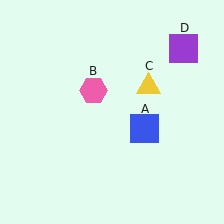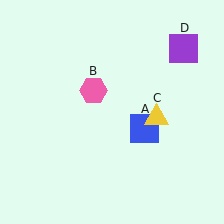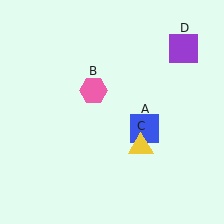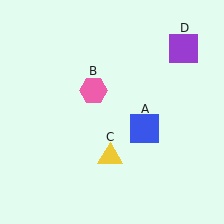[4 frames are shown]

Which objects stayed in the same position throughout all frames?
Blue square (object A) and pink hexagon (object B) and purple square (object D) remained stationary.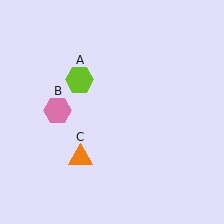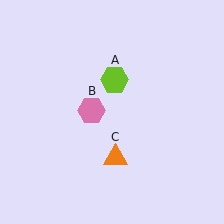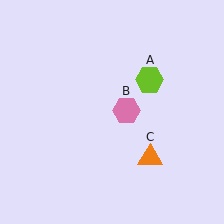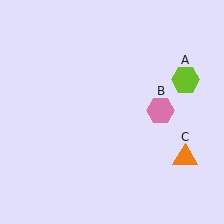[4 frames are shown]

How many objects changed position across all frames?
3 objects changed position: lime hexagon (object A), pink hexagon (object B), orange triangle (object C).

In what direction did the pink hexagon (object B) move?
The pink hexagon (object B) moved right.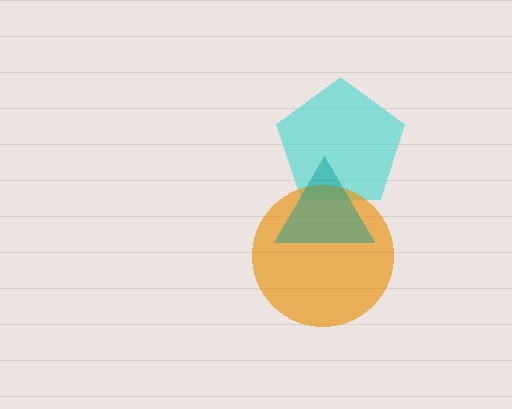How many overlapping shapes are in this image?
There are 3 overlapping shapes in the image.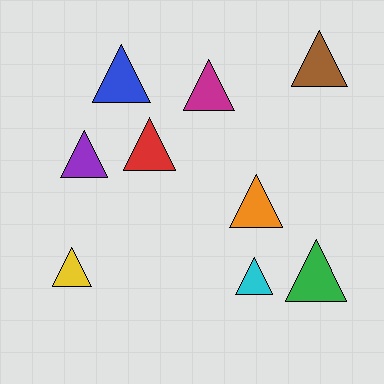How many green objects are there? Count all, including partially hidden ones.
There is 1 green object.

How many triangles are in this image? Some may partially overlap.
There are 9 triangles.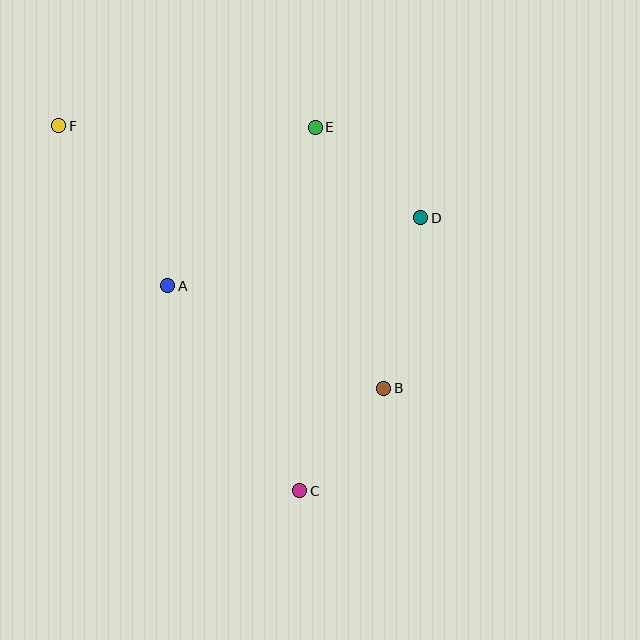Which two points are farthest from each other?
Points C and F are farthest from each other.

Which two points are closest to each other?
Points B and C are closest to each other.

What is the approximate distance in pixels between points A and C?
The distance between A and C is approximately 244 pixels.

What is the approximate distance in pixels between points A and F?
The distance between A and F is approximately 194 pixels.